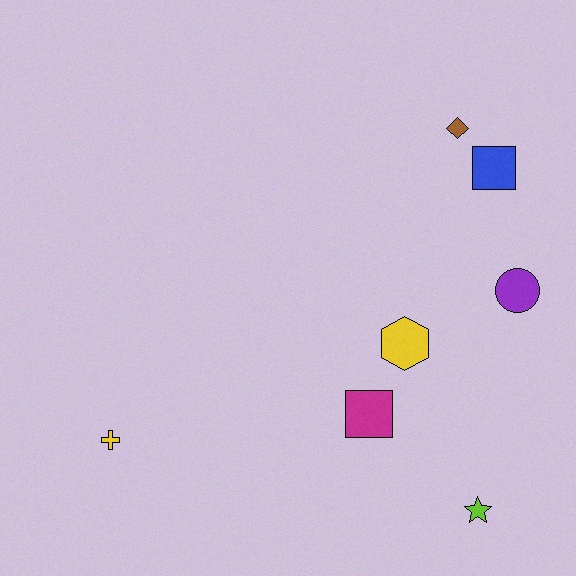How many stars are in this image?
There is 1 star.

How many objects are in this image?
There are 7 objects.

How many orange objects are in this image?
There are no orange objects.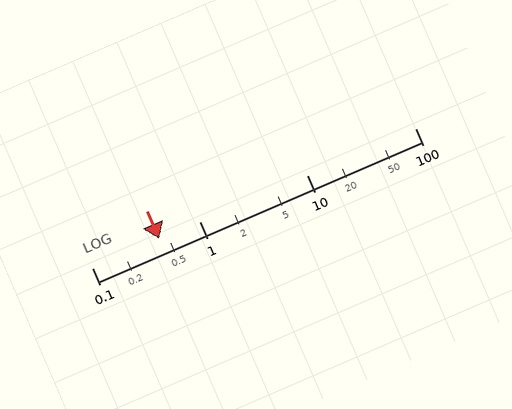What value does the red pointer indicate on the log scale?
The pointer indicates approximately 0.42.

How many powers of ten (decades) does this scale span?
The scale spans 3 decades, from 0.1 to 100.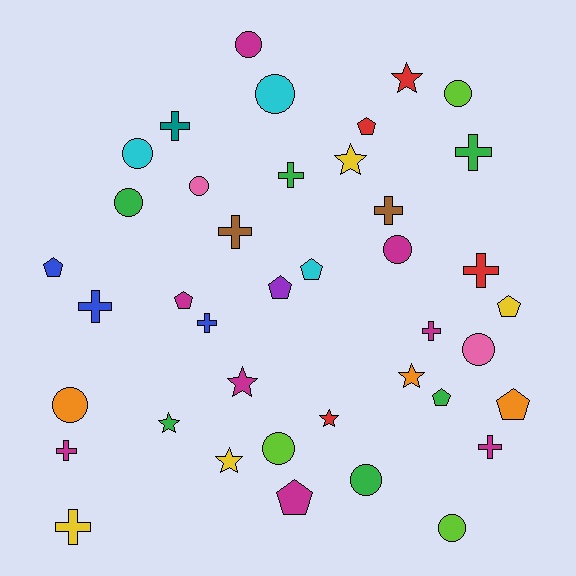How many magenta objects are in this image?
There are 8 magenta objects.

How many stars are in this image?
There are 7 stars.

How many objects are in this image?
There are 40 objects.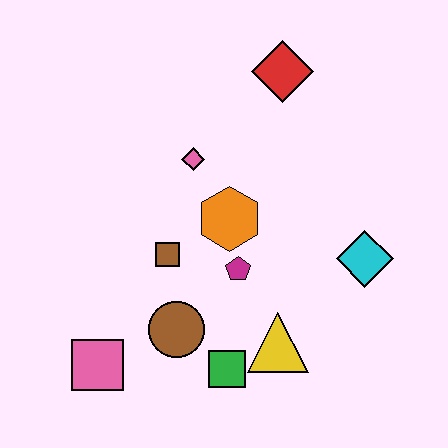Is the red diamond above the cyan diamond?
Yes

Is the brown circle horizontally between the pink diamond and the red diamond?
No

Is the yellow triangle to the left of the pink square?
No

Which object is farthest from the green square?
The red diamond is farthest from the green square.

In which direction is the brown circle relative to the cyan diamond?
The brown circle is to the left of the cyan diamond.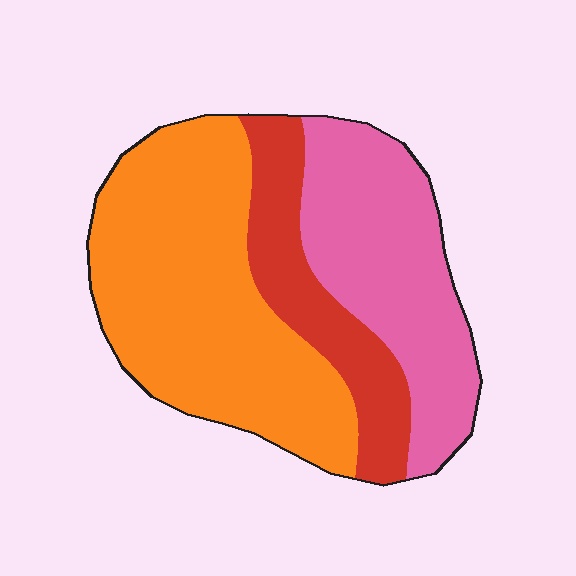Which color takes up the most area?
Orange, at roughly 50%.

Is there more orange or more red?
Orange.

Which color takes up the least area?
Red, at roughly 20%.